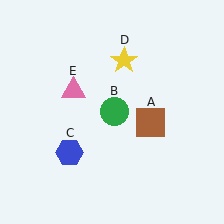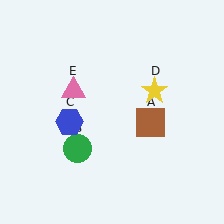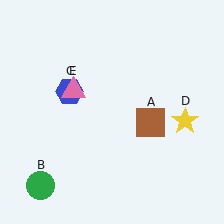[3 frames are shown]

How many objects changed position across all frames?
3 objects changed position: green circle (object B), blue hexagon (object C), yellow star (object D).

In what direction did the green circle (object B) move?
The green circle (object B) moved down and to the left.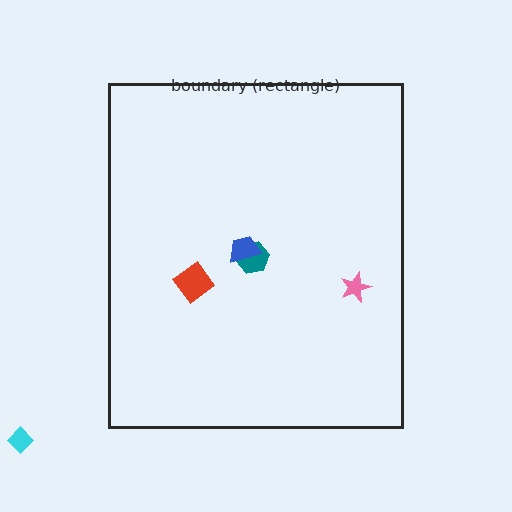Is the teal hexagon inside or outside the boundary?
Inside.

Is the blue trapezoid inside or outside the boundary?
Inside.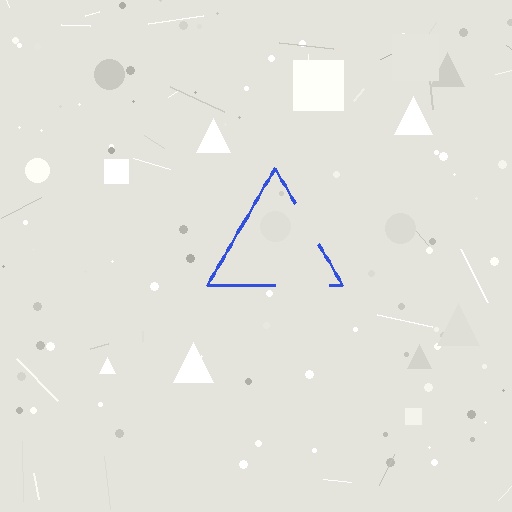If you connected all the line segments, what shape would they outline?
They would outline a triangle.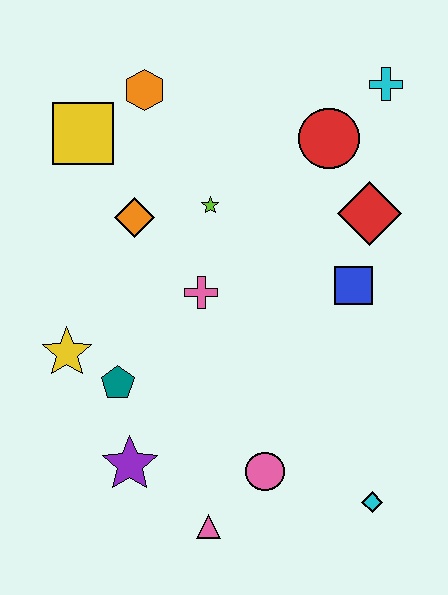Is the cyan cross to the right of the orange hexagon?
Yes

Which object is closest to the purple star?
The teal pentagon is closest to the purple star.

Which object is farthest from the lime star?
The cyan diamond is farthest from the lime star.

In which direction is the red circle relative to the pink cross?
The red circle is above the pink cross.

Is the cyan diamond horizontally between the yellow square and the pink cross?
No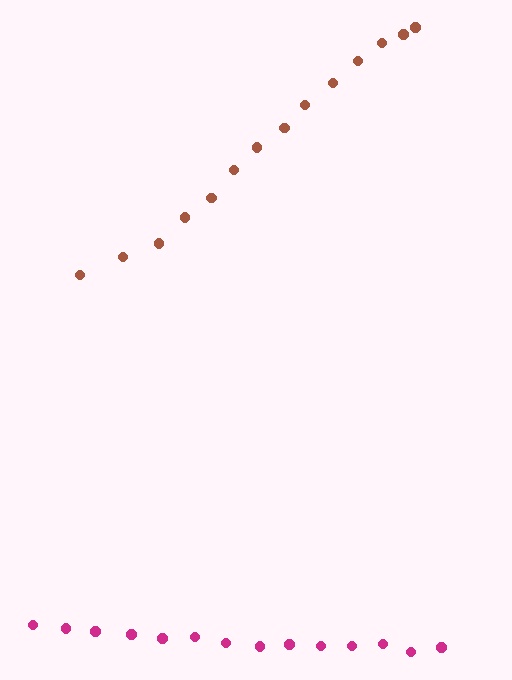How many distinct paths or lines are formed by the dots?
There are 2 distinct paths.